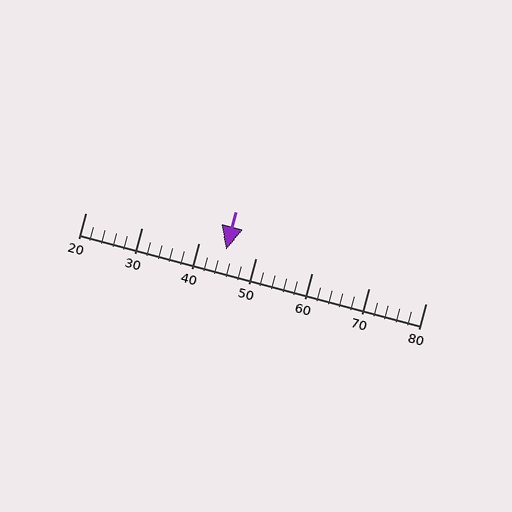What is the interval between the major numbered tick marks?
The major tick marks are spaced 10 units apart.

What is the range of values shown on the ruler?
The ruler shows values from 20 to 80.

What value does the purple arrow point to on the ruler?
The purple arrow points to approximately 45.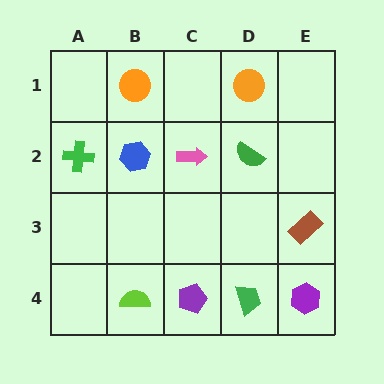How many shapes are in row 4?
4 shapes.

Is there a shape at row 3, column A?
No, that cell is empty.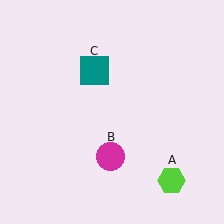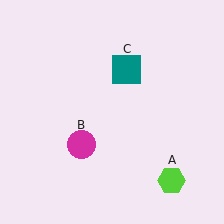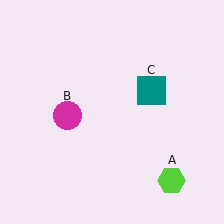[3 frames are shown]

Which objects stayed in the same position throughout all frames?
Lime hexagon (object A) remained stationary.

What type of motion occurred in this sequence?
The magenta circle (object B), teal square (object C) rotated clockwise around the center of the scene.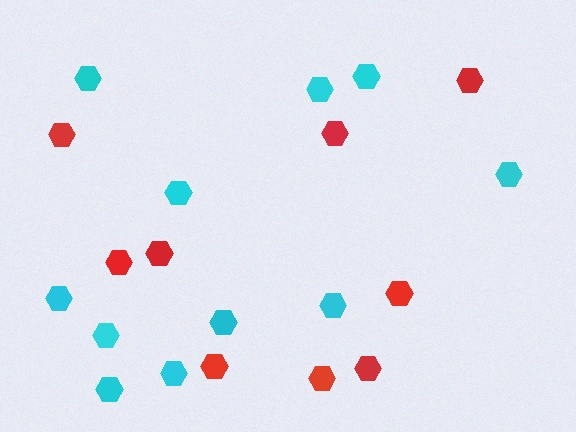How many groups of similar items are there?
There are 2 groups: one group of red hexagons (9) and one group of cyan hexagons (11).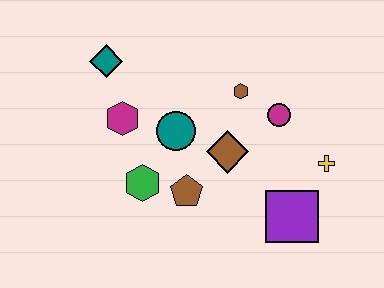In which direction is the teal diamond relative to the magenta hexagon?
The teal diamond is above the magenta hexagon.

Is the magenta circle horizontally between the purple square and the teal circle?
Yes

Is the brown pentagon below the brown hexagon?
Yes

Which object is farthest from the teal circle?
The yellow cross is farthest from the teal circle.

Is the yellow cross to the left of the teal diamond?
No